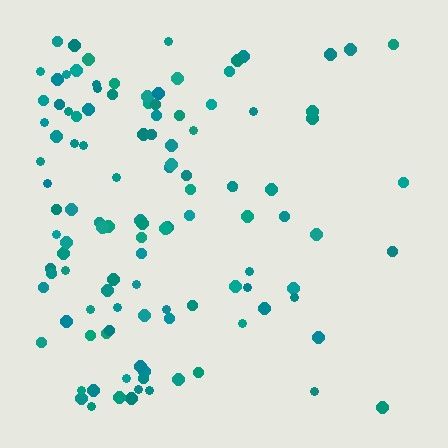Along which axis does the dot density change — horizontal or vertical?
Horizontal.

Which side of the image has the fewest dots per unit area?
The right.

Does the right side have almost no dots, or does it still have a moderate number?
Still a moderate number, just noticeably fewer than the left.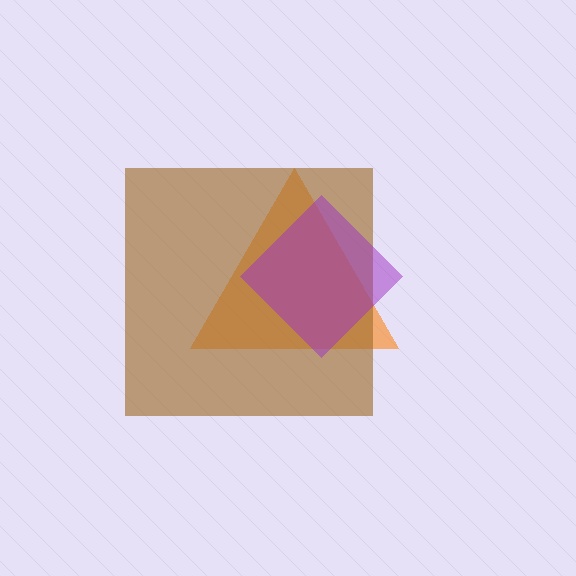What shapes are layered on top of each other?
The layered shapes are: an orange triangle, a brown square, a purple diamond.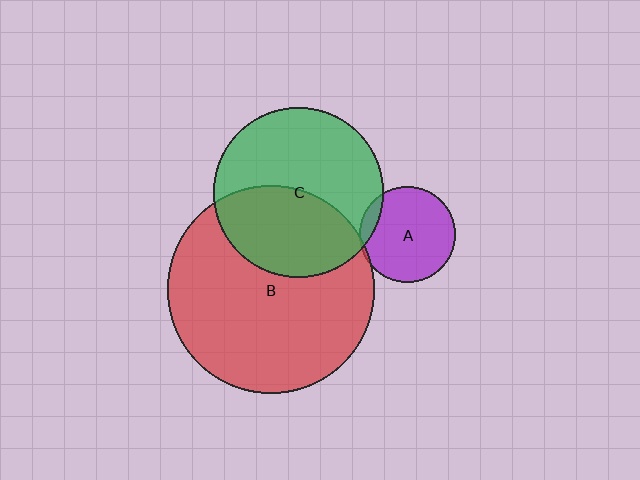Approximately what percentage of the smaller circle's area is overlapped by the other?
Approximately 10%.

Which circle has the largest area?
Circle B (red).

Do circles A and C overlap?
Yes.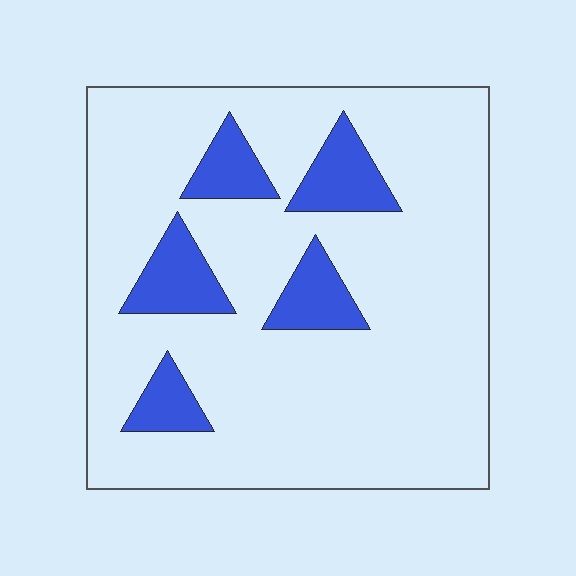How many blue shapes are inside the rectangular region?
5.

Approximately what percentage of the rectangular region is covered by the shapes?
Approximately 15%.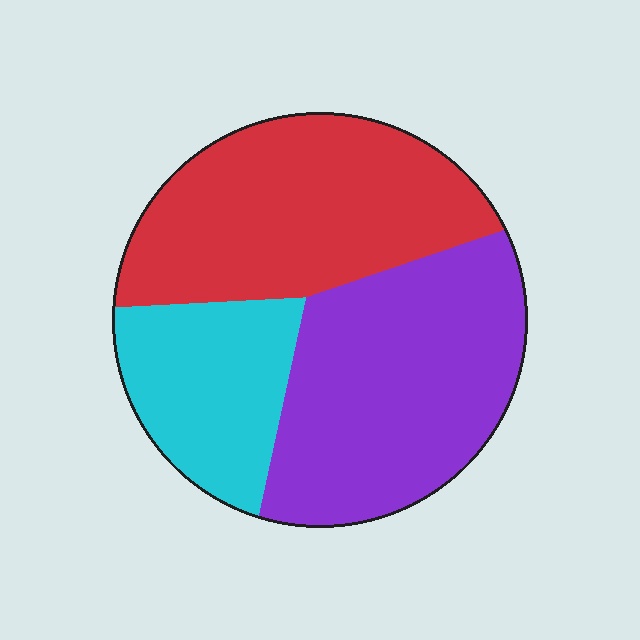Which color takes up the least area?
Cyan, at roughly 20%.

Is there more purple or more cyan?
Purple.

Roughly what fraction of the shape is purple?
Purple covers around 40% of the shape.